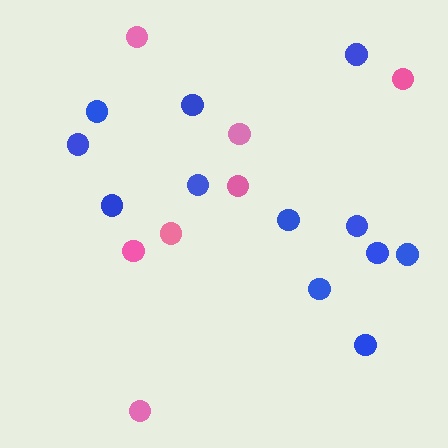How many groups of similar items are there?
There are 2 groups: one group of blue circles (12) and one group of pink circles (7).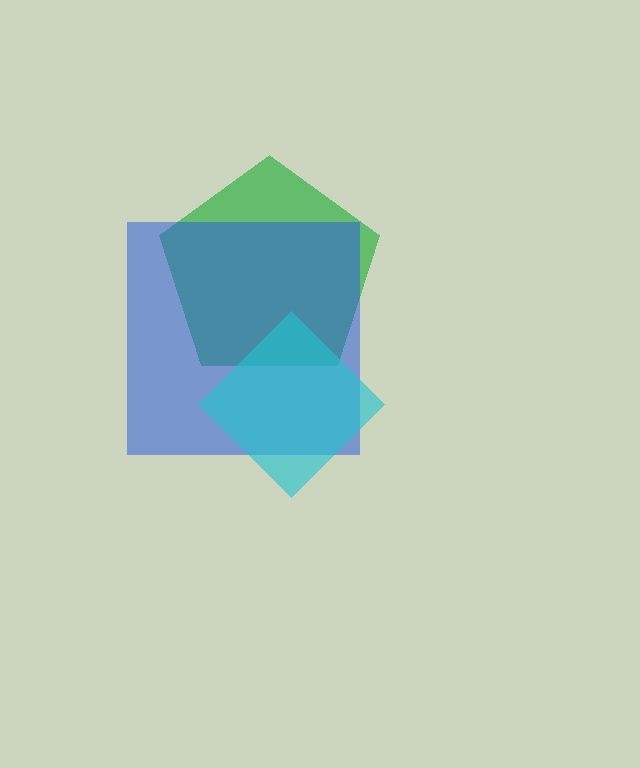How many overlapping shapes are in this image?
There are 3 overlapping shapes in the image.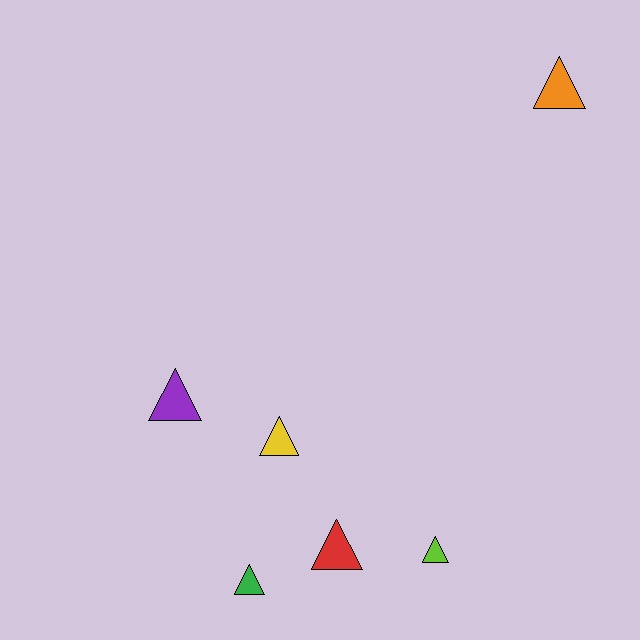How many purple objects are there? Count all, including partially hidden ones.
There is 1 purple object.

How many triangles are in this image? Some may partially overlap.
There are 6 triangles.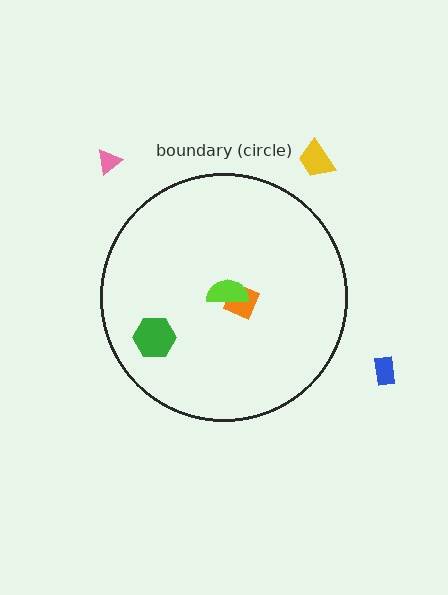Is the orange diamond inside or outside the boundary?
Inside.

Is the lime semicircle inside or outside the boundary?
Inside.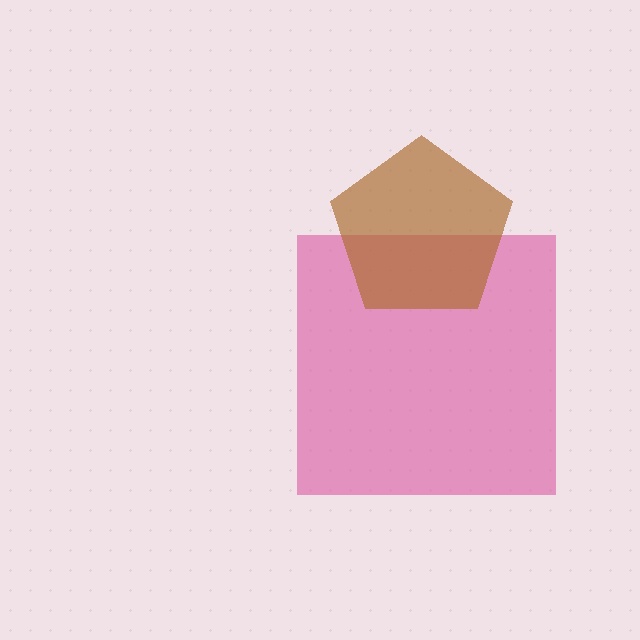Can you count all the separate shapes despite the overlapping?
Yes, there are 2 separate shapes.